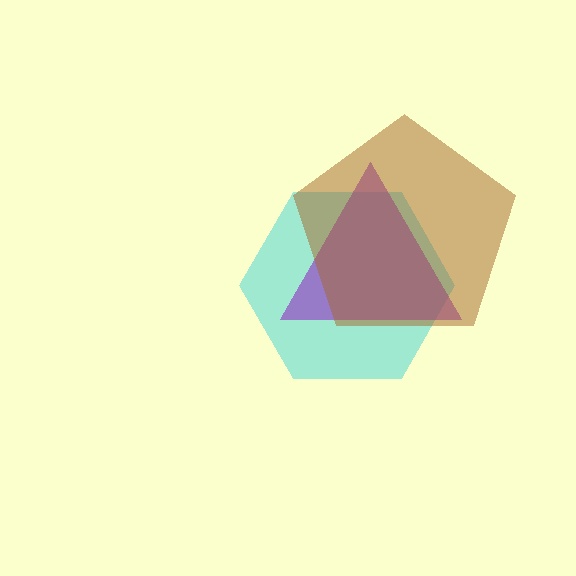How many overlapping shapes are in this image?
There are 3 overlapping shapes in the image.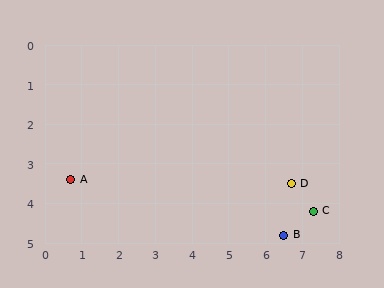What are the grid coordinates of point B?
Point B is at approximately (6.5, 4.8).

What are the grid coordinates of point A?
Point A is at approximately (0.7, 3.4).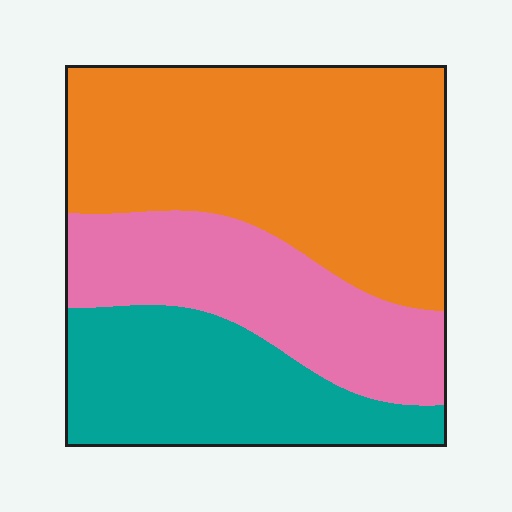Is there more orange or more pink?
Orange.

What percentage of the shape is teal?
Teal covers 26% of the shape.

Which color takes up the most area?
Orange, at roughly 45%.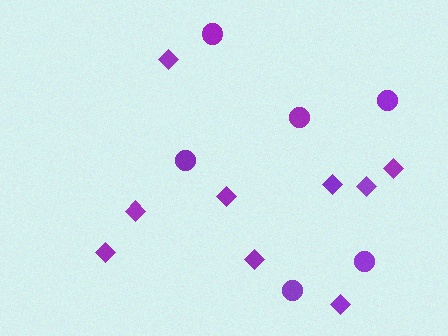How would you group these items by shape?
There are 2 groups: one group of diamonds (9) and one group of circles (6).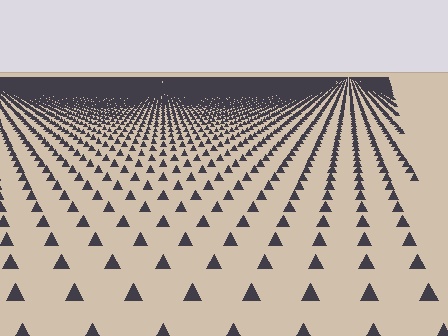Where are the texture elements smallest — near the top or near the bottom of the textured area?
Near the top.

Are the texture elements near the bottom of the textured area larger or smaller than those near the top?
Larger. Near the bottom, elements are closer to the viewer and appear at a bigger on-screen size.